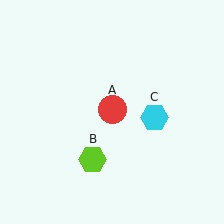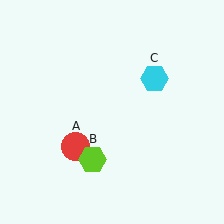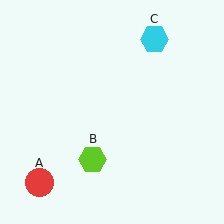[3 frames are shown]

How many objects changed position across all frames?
2 objects changed position: red circle (object A), cyan hexagon (object C).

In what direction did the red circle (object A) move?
The red circle (object A) moved down and to the left.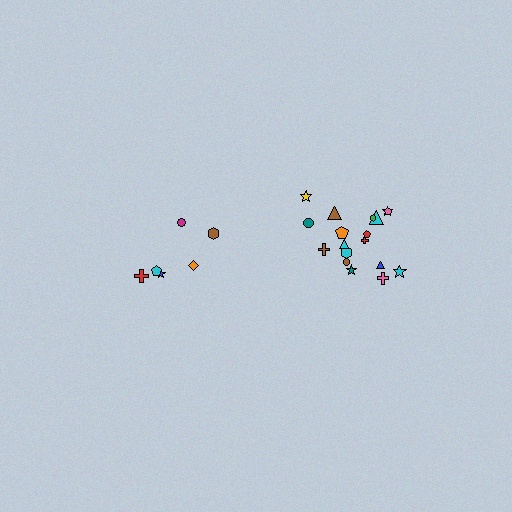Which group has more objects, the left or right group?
The right group.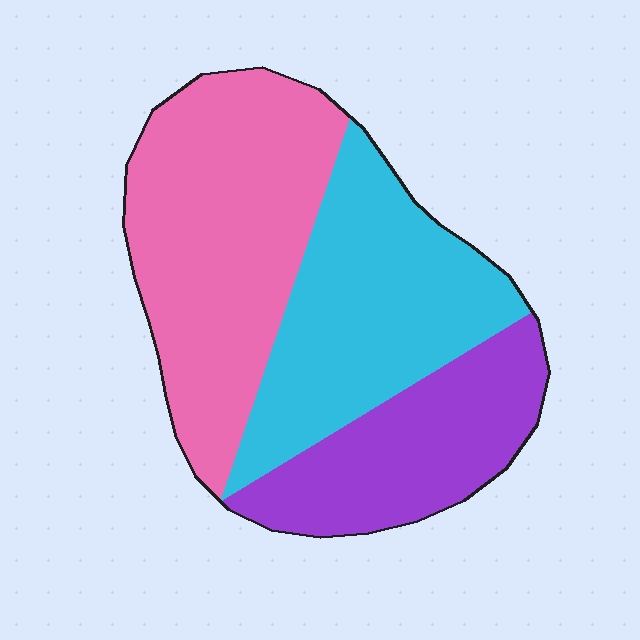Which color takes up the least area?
Purple, at roughly 25%.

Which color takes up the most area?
Pink, at roughly 40%.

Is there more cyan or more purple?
Cyan.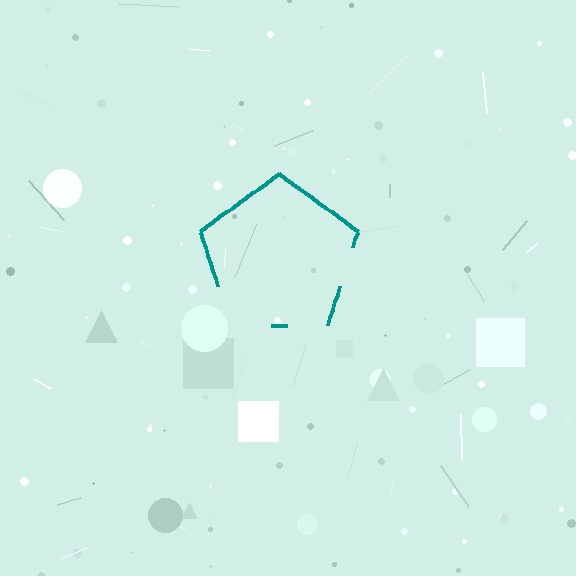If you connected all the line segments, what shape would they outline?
They would outline a pentagon.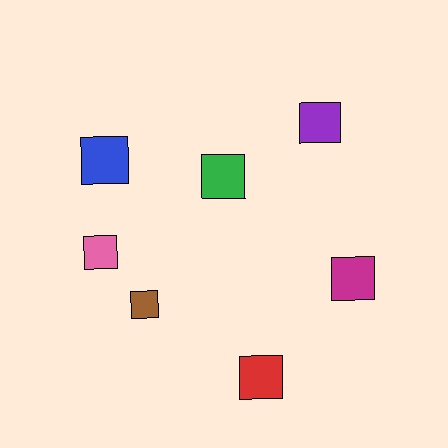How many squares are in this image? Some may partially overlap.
There are 7 squares.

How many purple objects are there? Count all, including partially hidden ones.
There is 1 purple object.